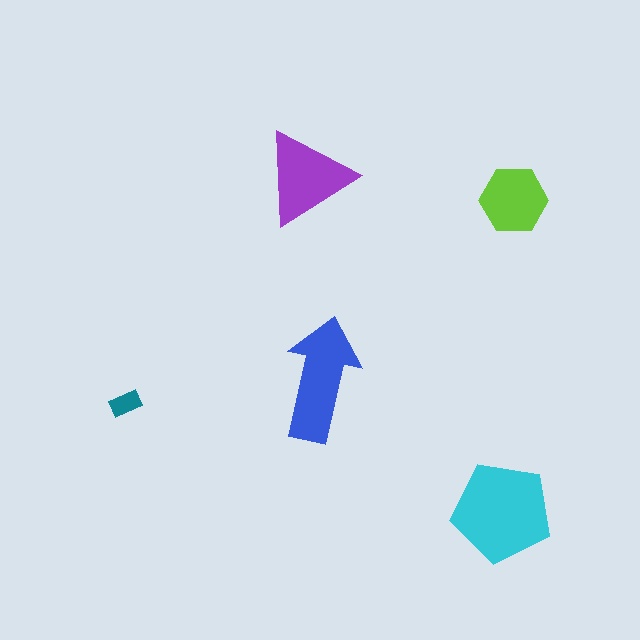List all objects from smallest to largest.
The teal rectangle, the lime hexagon, the purple triangle, the blue arrow, the cyan pentagon.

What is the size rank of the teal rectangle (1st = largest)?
5th.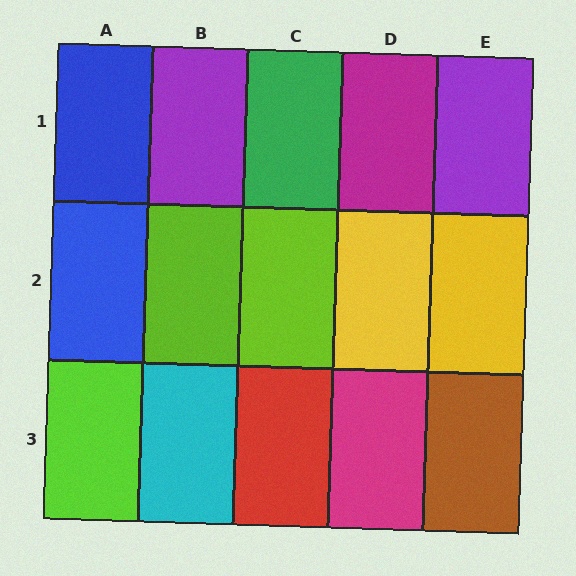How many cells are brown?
1 cell is brown.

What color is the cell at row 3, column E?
Brown.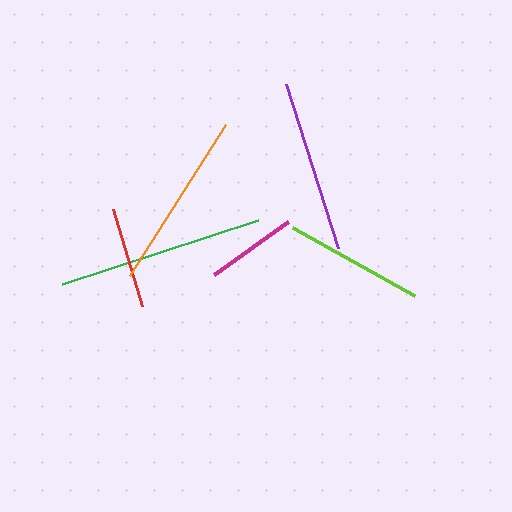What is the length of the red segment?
The red segment is approximately 101 pixels long.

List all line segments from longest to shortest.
From longest to shortest: green, orange, purple, lime, red, magenta.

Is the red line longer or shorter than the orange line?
The orange line is longer than the red line.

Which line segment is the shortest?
The magenta line is the shortest at approximately 91 pixels.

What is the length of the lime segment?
The lime segment is approximately 140 pixels long.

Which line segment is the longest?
The green line is the longest at approximately 206 pixels.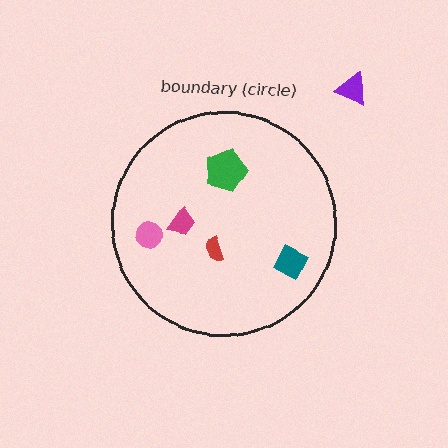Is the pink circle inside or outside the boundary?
Inside.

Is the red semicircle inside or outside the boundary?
Inside.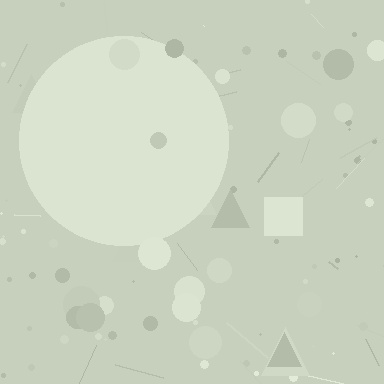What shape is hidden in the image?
A circle is hidden in the image.